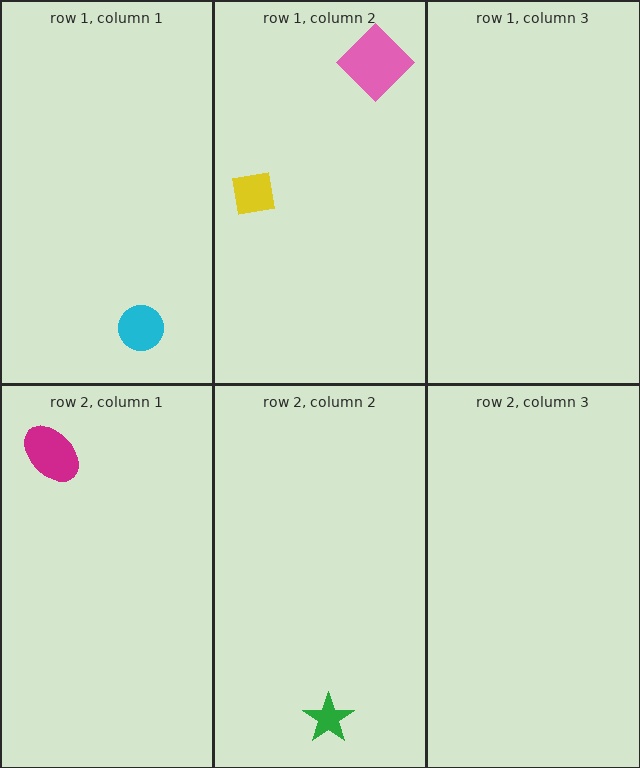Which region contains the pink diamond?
The row 1, column 2 region.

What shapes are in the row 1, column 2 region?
The yellow square, the pink diamond.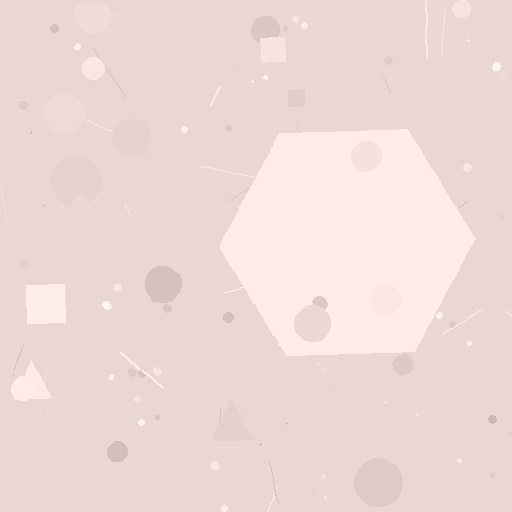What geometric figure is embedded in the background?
A hexagon is embedded in the background.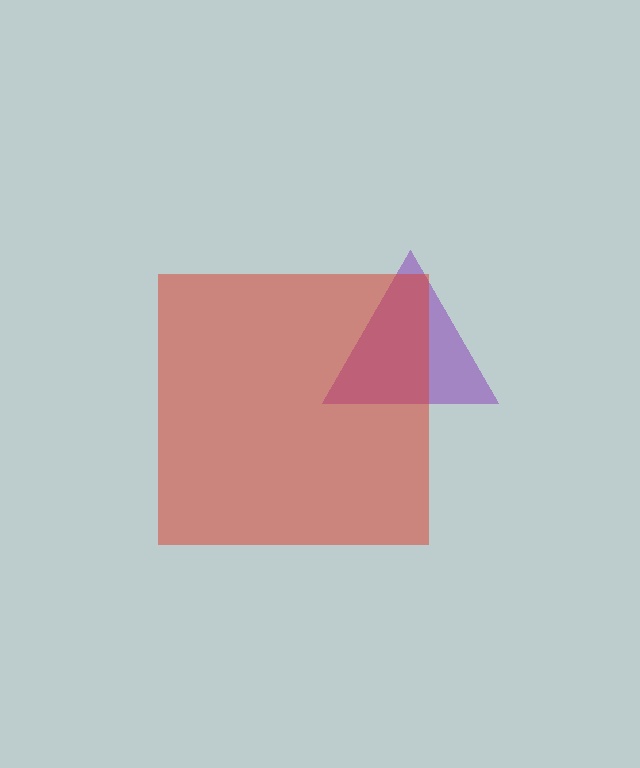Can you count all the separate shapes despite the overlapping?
Yes, there are 2 separate shapes.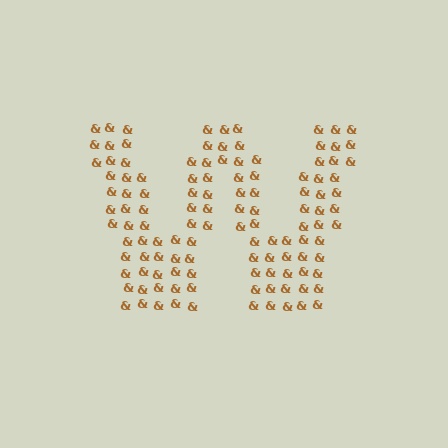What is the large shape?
The large shape is the letter W.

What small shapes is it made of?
It is made of small ampersands.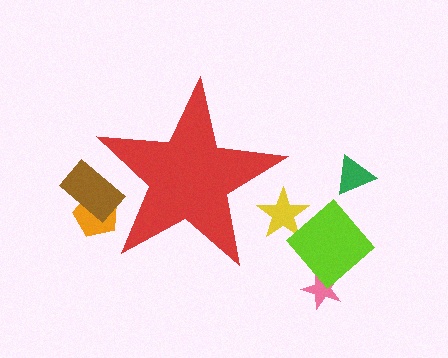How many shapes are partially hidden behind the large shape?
3 shapes are partially hidden.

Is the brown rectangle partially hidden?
Yes, the brown rectangle is partially hidden behind the red star.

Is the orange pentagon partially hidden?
Yes, the orange pentagon is partially hidden behind the red star.